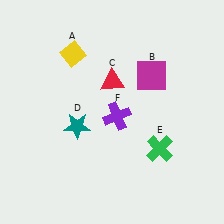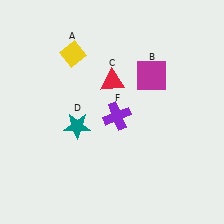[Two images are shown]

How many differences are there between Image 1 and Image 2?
There is 1 difference between the two images.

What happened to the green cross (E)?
The green cross (E) was removed in Image 2. It was in the bottom-right area of Image 1.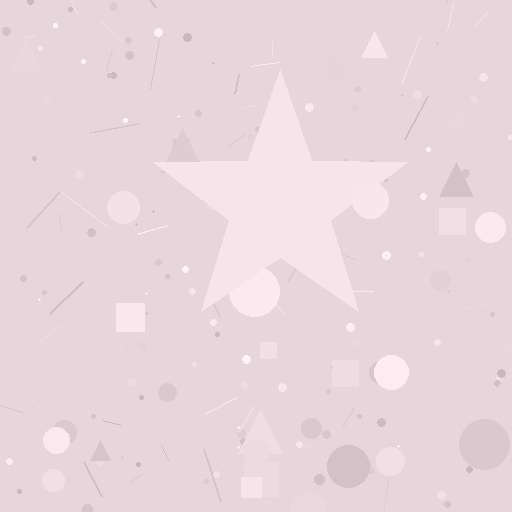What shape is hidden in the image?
A star is hidden in the image.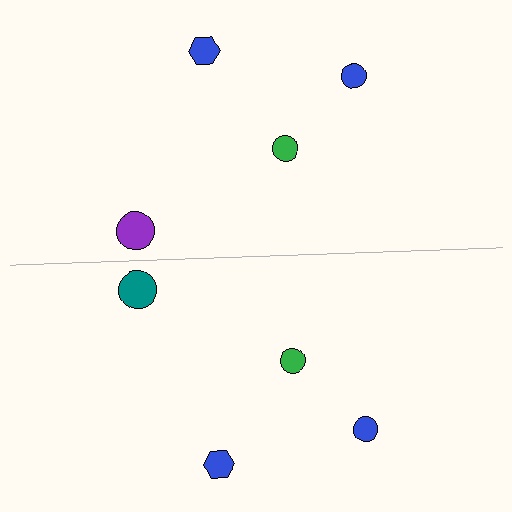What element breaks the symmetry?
The teal circle on the bottom side breaks the symmetry — its mirror counterpart is purple.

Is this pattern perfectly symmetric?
No, the pattern is not perfectly symmetric. The teal circle on the bottom side breaks the symmetry — its mirror counterpart is purple.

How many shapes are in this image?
There are 8 shapes in this image.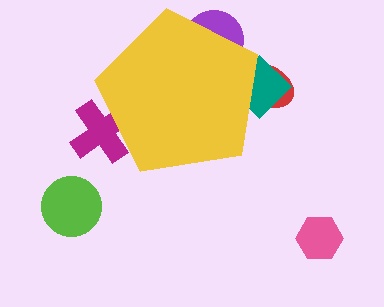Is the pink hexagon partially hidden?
No, the pink hexagon is fully visible.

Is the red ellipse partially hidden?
Yes, the red ellipse is partially hidden behind the yellow pentagon.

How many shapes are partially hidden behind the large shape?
4 shapes are partially hidden.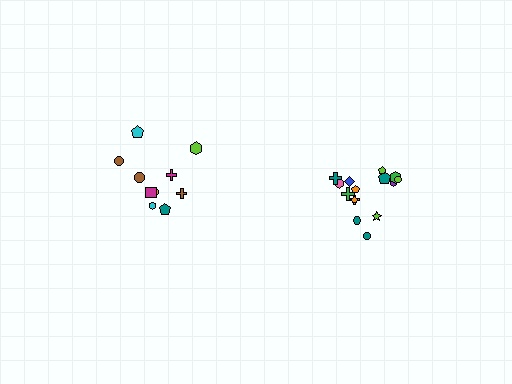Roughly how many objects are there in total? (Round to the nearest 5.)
Roughly 25 objects in total.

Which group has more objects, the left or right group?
The right group.